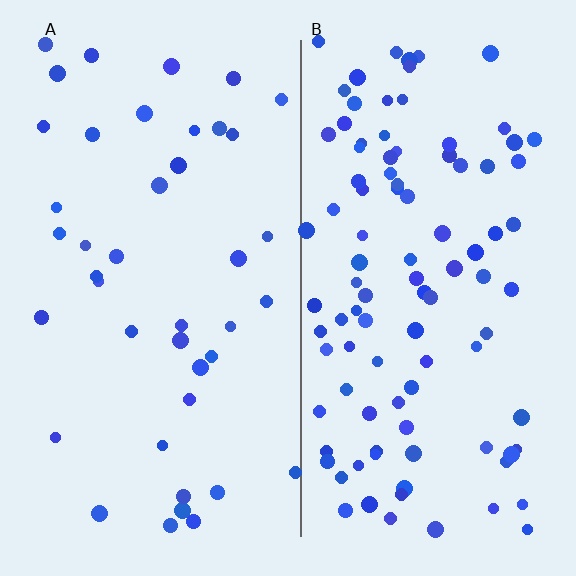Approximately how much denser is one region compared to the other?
Approximately 2.4× — region B over region A.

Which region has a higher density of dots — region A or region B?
B (the right).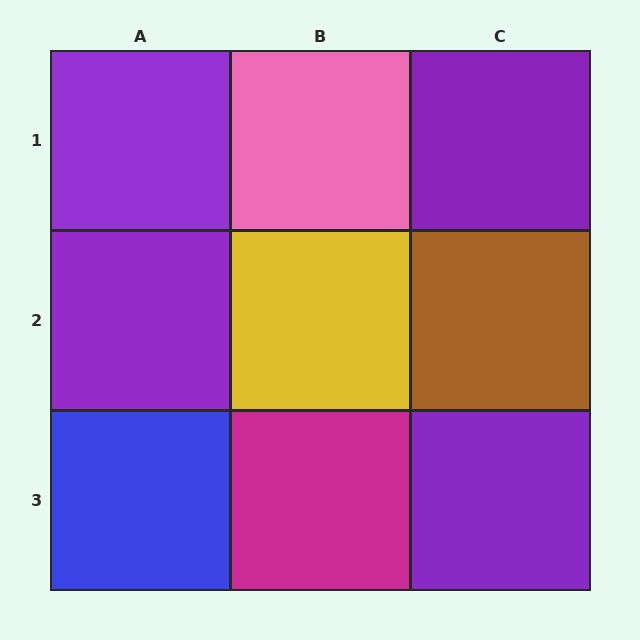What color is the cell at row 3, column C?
Purple.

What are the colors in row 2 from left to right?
Purple, yellow, brown.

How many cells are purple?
4 cells are purple.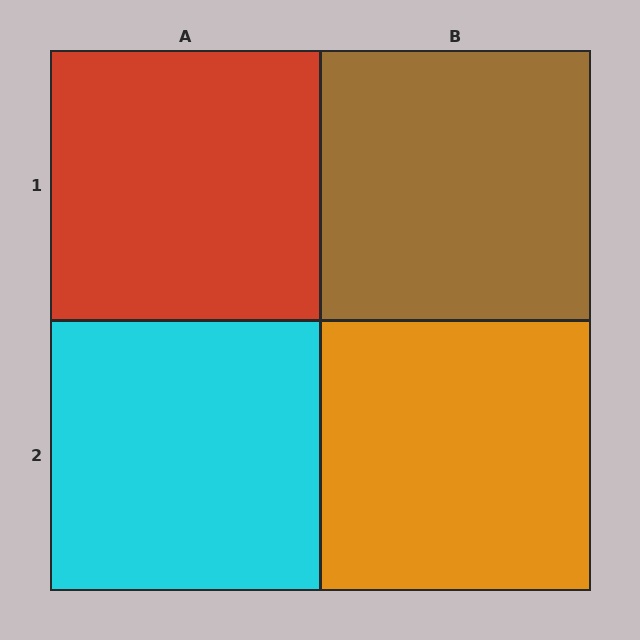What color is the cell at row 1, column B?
Brown.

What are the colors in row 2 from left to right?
Cyan, orange.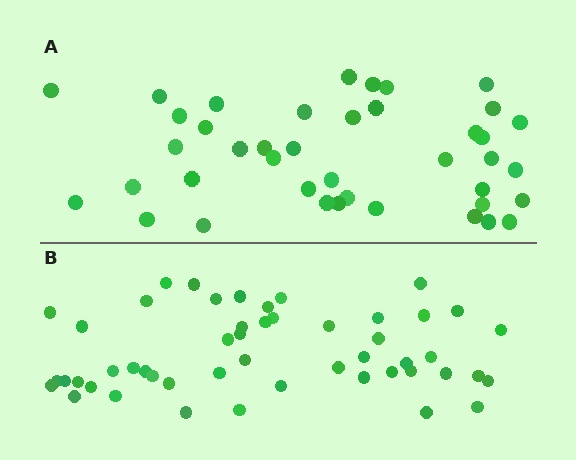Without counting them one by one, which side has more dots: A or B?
Region B (the bottom region) has more dots.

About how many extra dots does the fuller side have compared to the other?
Region B has roughly 8 or so more dots than region A.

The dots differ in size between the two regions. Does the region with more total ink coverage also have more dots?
No. Region A has more total ink coverage because its dots are larger, but region B actually contains more individual dots. Total area can be misleading — the number of items is what matters here.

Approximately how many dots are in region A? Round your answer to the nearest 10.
About 40 dots. (The exact count is 41, which rounds to 40.)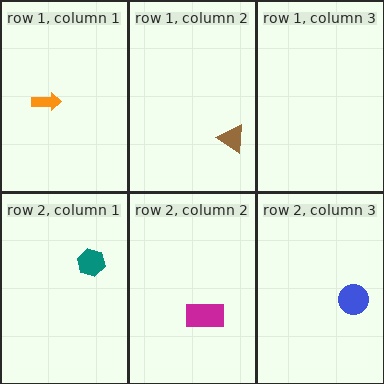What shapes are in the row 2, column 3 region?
The blue circle.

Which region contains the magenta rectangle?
The row 2, column 2 region.